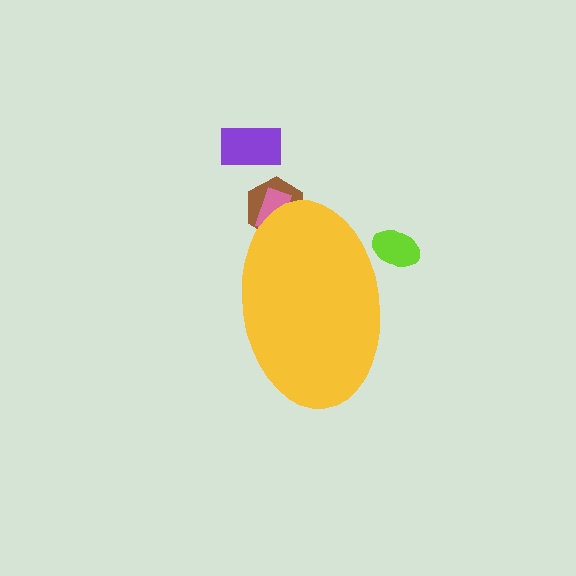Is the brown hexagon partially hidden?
Yes, the brown hexagon is partially hidden behind the yellow ellipse.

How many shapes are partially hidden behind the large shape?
3 shapes are partially hidden.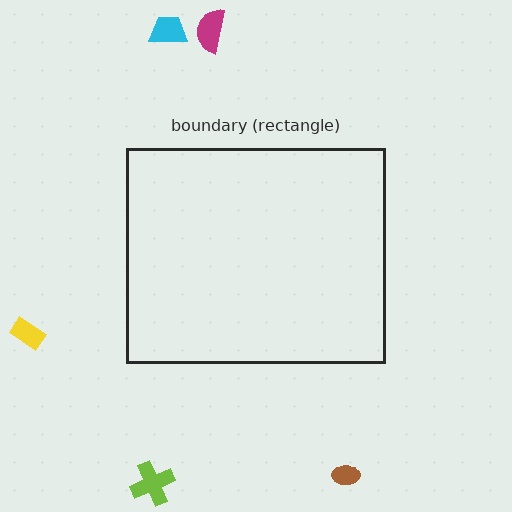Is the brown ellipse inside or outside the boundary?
Outside.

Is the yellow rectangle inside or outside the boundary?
Outside.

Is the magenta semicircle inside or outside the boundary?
Outside.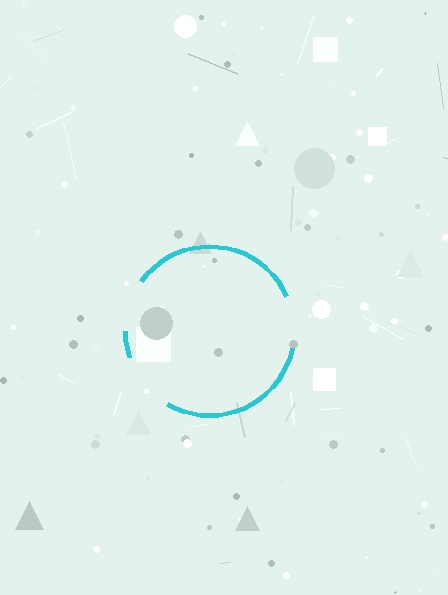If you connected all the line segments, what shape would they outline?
They would outline a circle.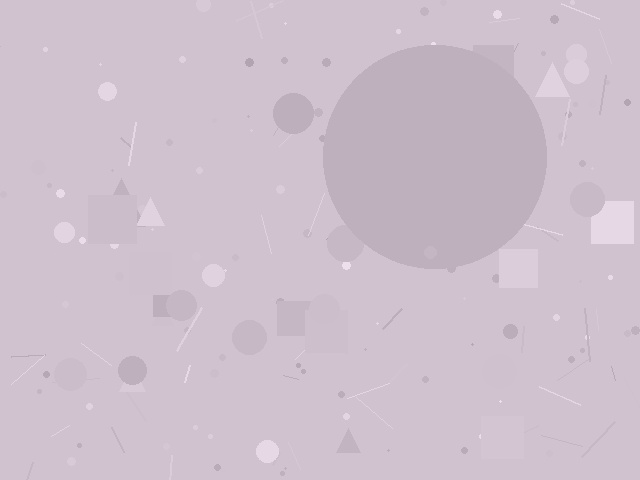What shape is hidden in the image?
A circle is hidden in the image.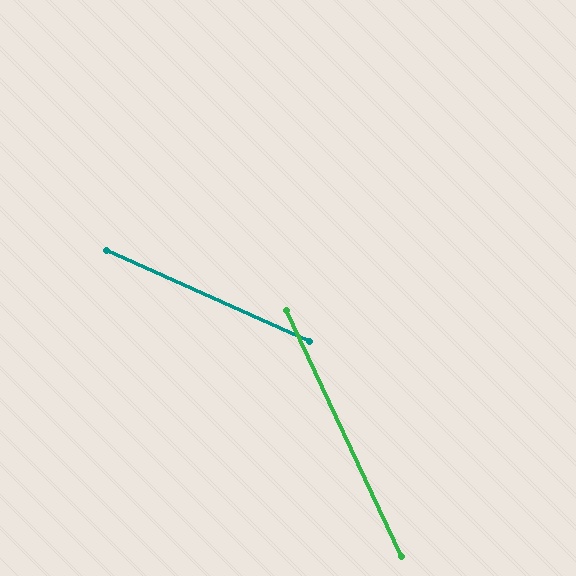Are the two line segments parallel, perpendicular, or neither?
Neither parallel nor perpendicular — they differ by about 41°.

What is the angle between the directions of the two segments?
Approximately 41 degrees.